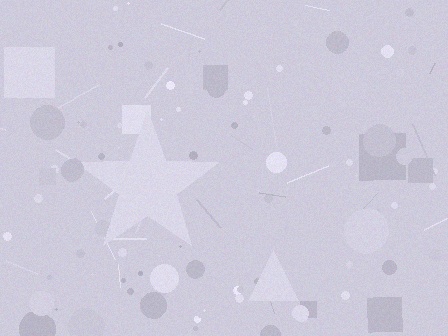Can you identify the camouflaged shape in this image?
The camouflaged shape is a star.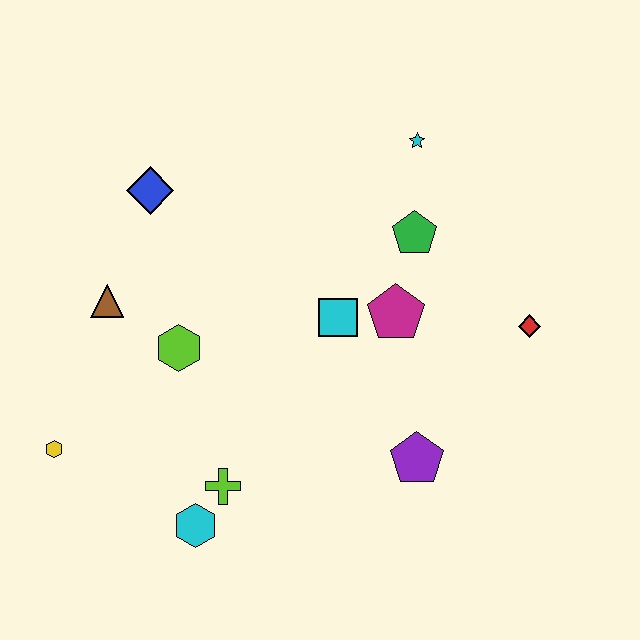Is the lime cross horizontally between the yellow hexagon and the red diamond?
Yes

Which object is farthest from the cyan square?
The yellow hexagon is farthest from the cyan square.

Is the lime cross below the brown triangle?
Yes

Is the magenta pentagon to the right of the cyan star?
No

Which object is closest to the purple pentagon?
The magenta pentagon is closest to the purple pentagon.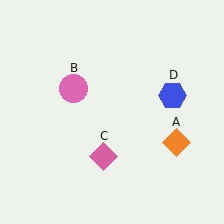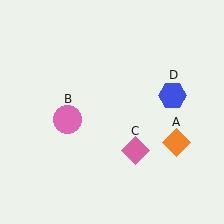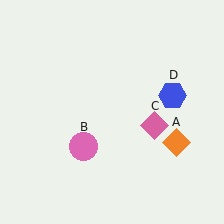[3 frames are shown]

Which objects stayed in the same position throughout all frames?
Orange diamond (object A) and blue hexagon (object D) remained stationary.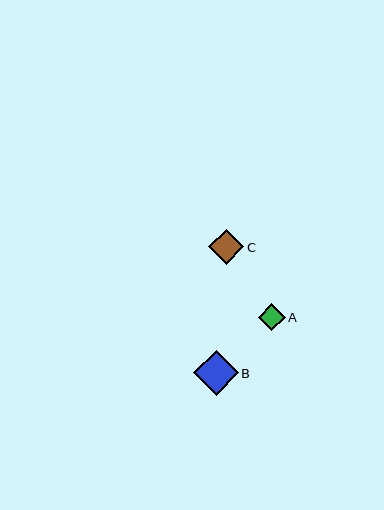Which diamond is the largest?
Diamond B is the largest with a size of approximately 45 pixels.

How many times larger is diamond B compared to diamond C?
Diamond B is approximately 1.3 times the size of diamond C.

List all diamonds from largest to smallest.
From largest to smallest: B, C, A.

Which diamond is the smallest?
Diamond A is the smallest with a size of approximately 27 pixels.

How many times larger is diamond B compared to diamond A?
Diamond B is approximately 1.7 times the size of diamond A.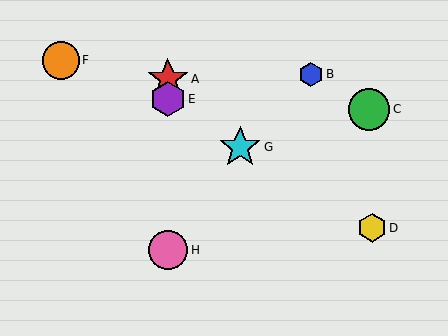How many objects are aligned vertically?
3 objects (A, E, H) are aligned vertically.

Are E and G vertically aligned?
No, E is at x≈168 and G is at x≈240.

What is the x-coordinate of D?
Object D is at x≈372.